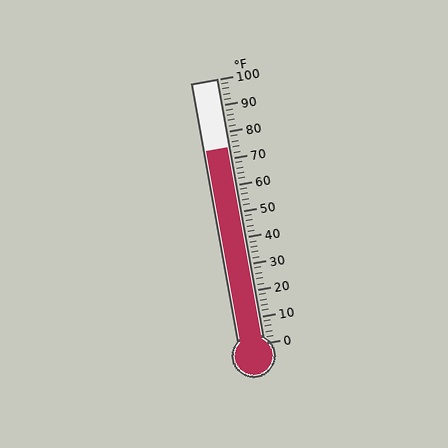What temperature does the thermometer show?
The thermometer shows approximately 74°F.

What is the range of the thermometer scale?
The thermometer scale ranges from 0°F to 100°F.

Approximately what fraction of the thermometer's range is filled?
The thermometer is filled to approximately 75% of its range.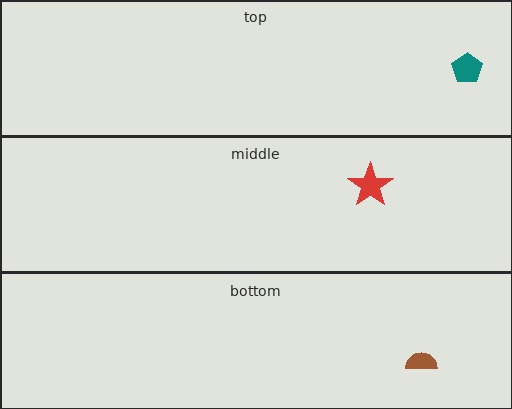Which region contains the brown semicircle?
The bottom region.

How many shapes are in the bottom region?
1.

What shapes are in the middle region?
The red star.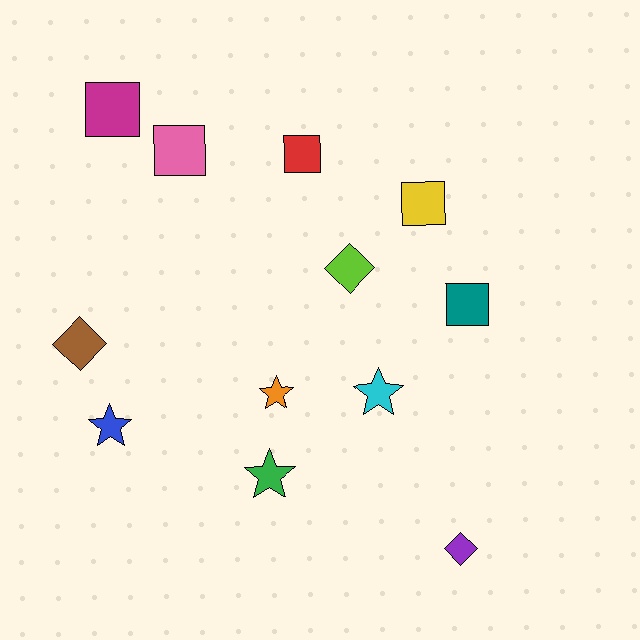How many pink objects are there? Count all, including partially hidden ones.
There is 1 pink object.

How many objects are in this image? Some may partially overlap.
There are 12 objects.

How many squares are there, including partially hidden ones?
There are 5 squares.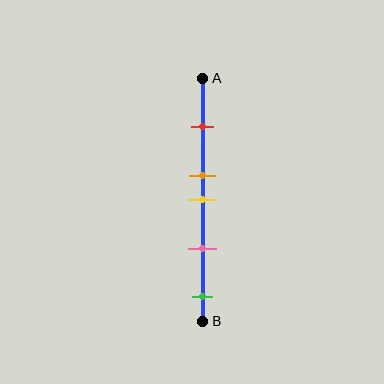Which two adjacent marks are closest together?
The orange and yellow marks are the closest adjacent pair.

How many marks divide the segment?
There are 5 marks dividing the segment.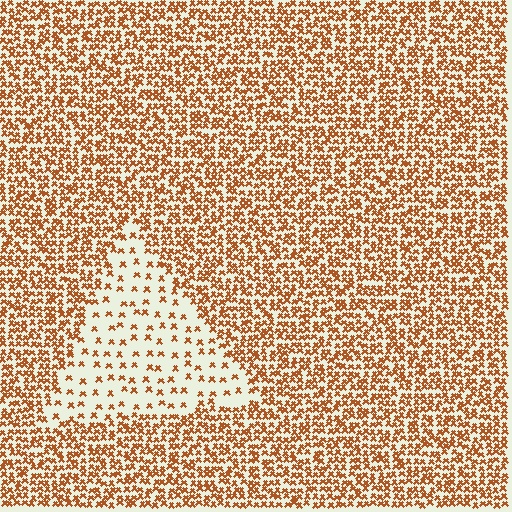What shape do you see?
I see a triangle.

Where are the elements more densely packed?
The elements are more densely packed outside the triangle boundary.